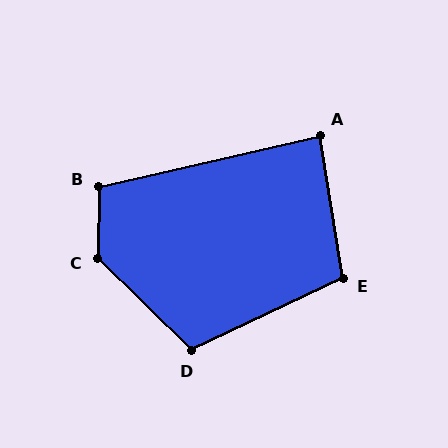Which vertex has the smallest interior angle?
A, at approximately 86 degrees.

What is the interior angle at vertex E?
Approximately 106 degrees (obtuse).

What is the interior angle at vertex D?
Approximately 110 degrees (obtuse).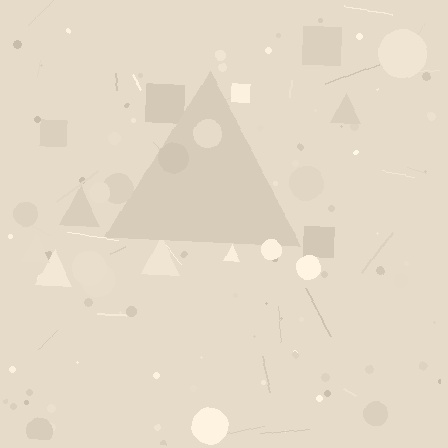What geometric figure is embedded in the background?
A triangle is embedded in the background.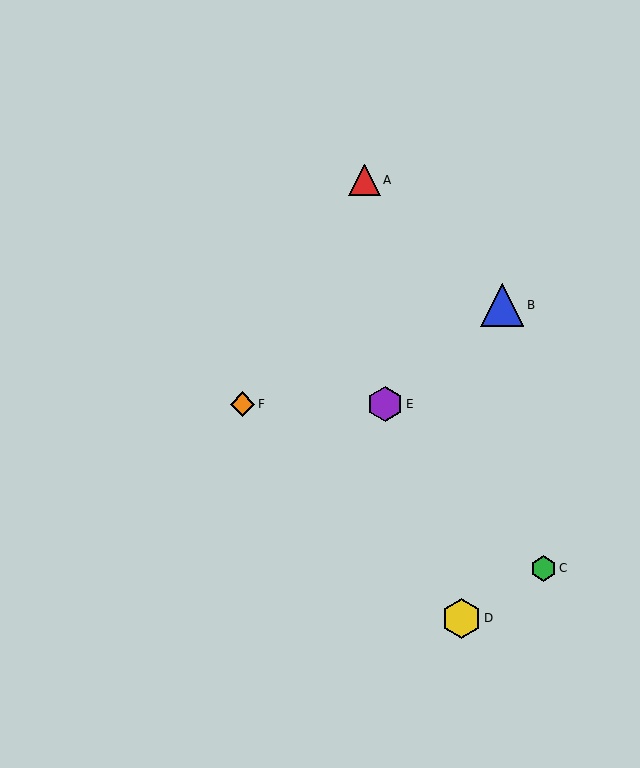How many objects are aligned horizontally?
2 objects (E, F) are aligned horizontally.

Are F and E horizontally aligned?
Yes, both are at y≈404.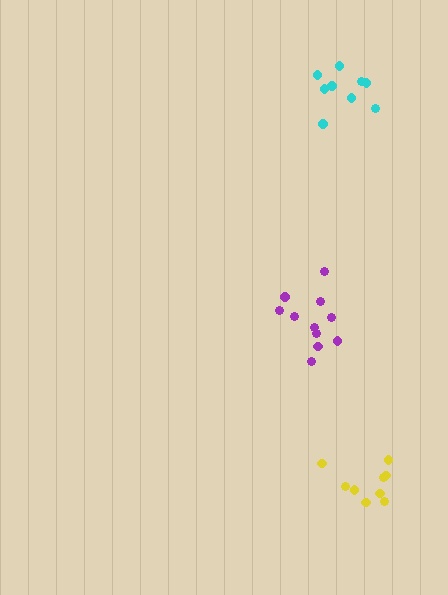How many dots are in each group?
Group 1: 11 dots, Group 2: 9 dots, Group 3: 9 dots (29 total).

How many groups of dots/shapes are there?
There are 3 groups.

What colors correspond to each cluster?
The clusters are colored: purple, cyan, yellow.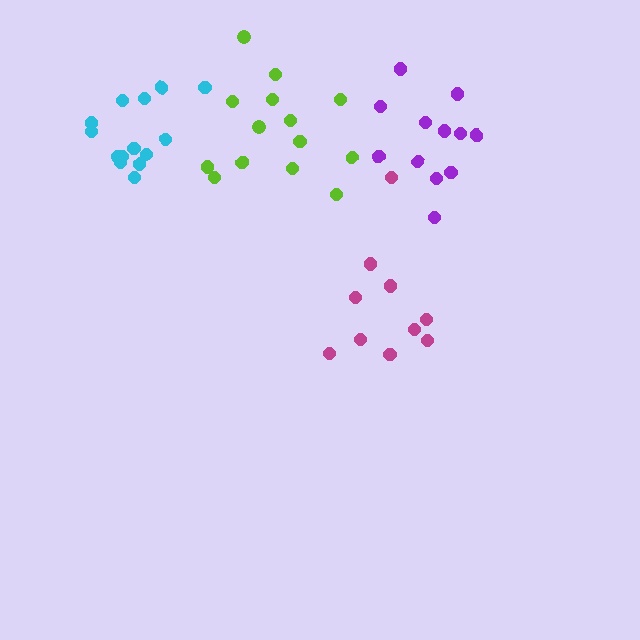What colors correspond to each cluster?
The clusters are colored: purple, magenta, cyan, lime.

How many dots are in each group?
Group 1: 12 dots, Group 2: 10 dots, Group 3: 14 dots, Group 4: 14 dots (50 total).